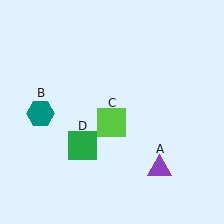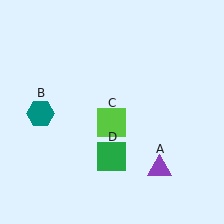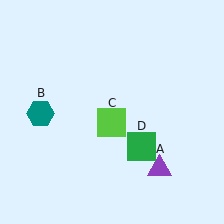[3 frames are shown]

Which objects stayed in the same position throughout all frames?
Purple triangle (object A) and teal hexagon (object B) and lime square (object C) remained stationary.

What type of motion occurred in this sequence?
The green square (object D) rotated counterclockwise around the center of the scene.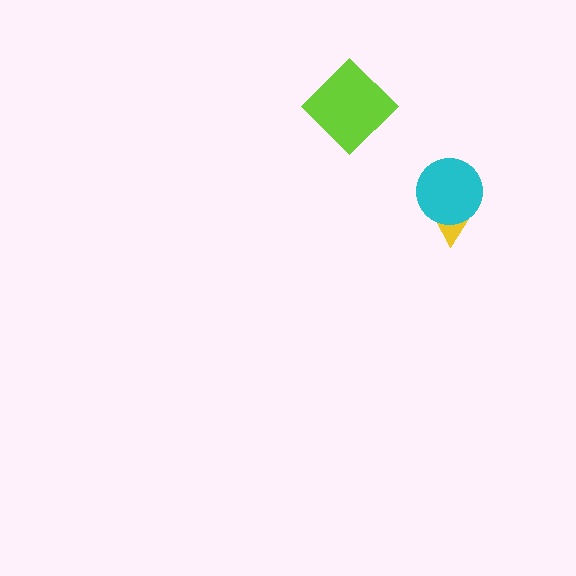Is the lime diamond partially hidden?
No, no other shape covers it.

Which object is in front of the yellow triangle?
The cyan circle is in front of the yellow triangle.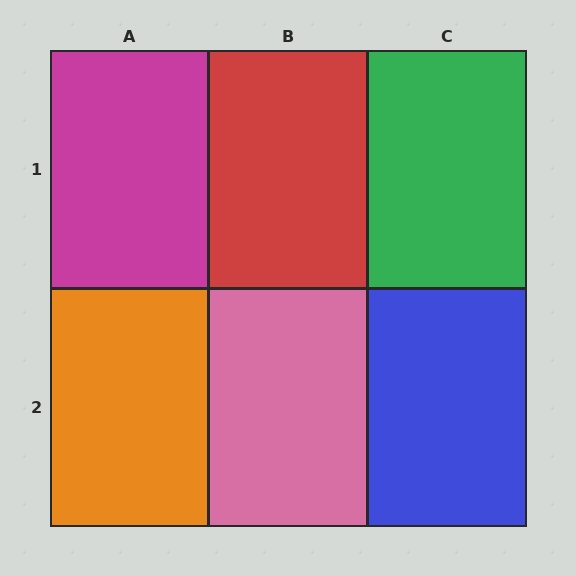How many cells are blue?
1 cell is blue.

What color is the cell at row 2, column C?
Blue.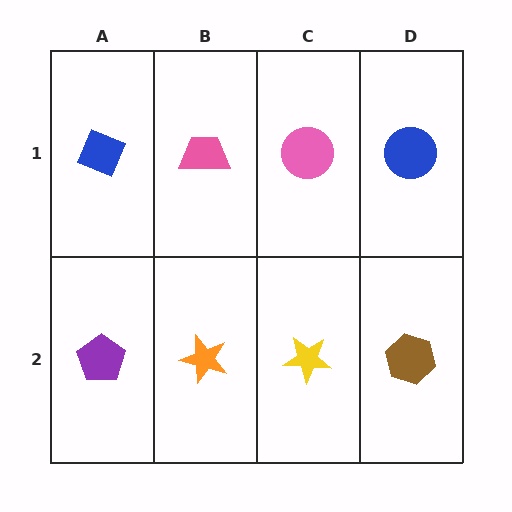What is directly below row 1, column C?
A yellow star.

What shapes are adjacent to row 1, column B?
An orange star (row 2, column B), a blue diamond (row 1, column A), a pink circle (row 1, column C).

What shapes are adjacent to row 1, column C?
A yellow star (row 2, column C), a pink trapezoid (row 1, column B), a blue circle (row 1, column D).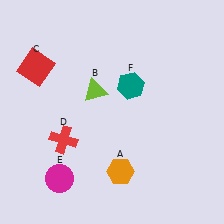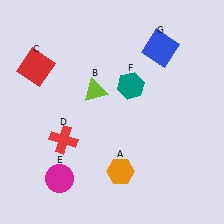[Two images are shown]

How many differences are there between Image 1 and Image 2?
There is 1 difference between the two images.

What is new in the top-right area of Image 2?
A blue square (G) was added in the top-right area of Image 2.